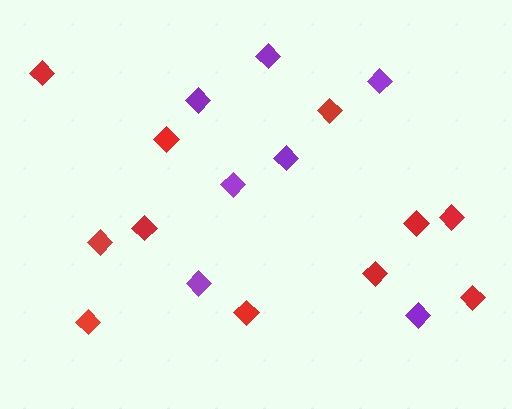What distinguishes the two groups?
There are 2 groups: one group of red diamonds (11) and one group of purple diamonds (7).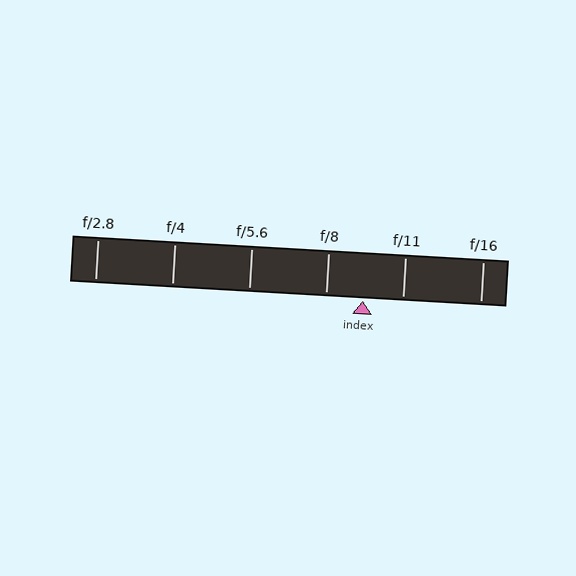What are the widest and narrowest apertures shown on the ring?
The widest aperture shown is f/2.8 and the narrowest is f/16.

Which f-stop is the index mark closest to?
The index mark is closest to f/8.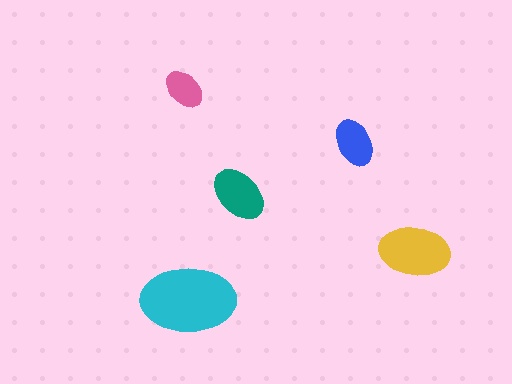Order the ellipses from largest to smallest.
the cyan one, the yellow one, the teal one, the blue one, the pink one.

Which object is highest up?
The pink ellipse is topmost.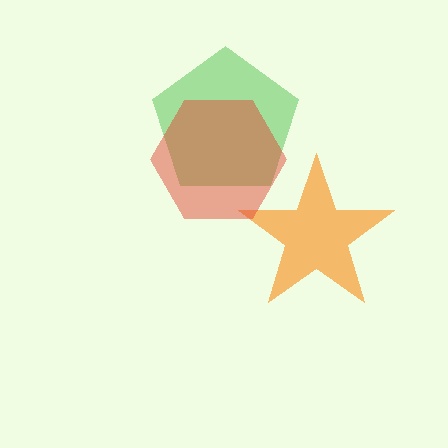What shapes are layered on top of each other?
The layered shapes are: a green pentagon, an orange star, a red hexagon.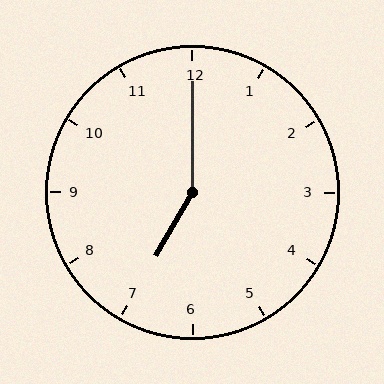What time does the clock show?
7:00.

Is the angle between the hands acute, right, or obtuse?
It is obtuse.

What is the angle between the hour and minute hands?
Approximately 150 degrees.